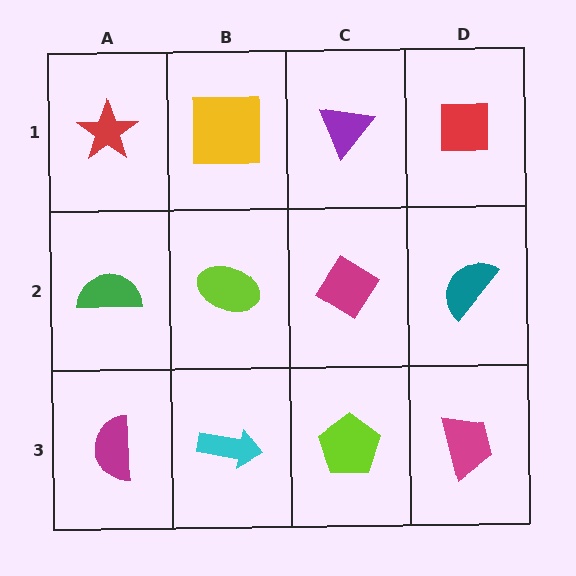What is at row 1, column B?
A yellow square.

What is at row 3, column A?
A magenta semicircle.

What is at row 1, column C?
A purple triangle.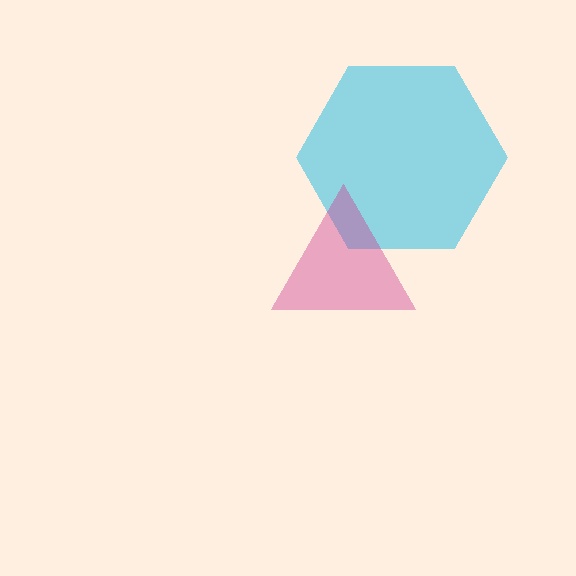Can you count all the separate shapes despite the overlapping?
Yes, there are 2 separate shapes.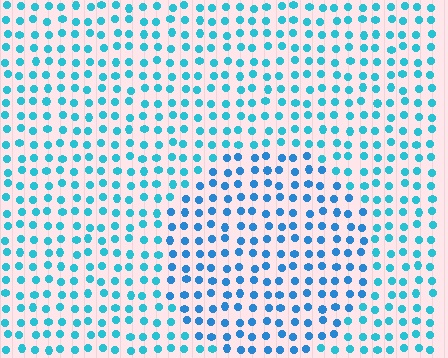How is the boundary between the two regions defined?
The boundary is defined purely by a slight shift in hue (about 21 degrees). Spacing, size, and orientation are identical on both sides.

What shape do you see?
I see a circle.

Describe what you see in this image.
The image is filled with small cyan elements in a uniform arrangement. A circle-shaped region is visible where the elements are tinted to a slightly different hue, forming a subtle color boundary.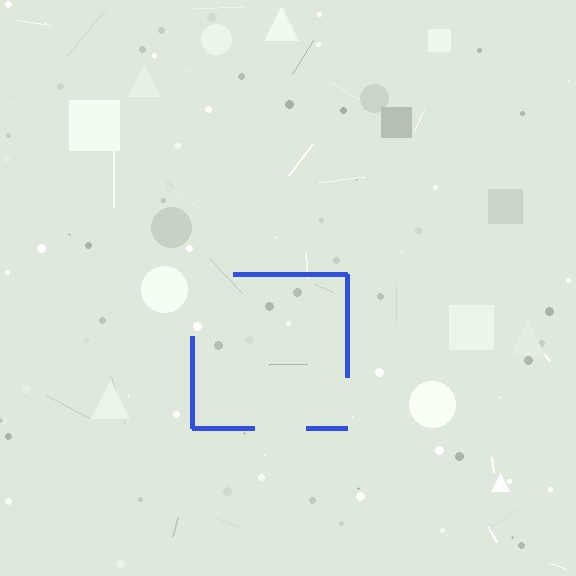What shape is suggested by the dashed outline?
The dashed outline suggests a square.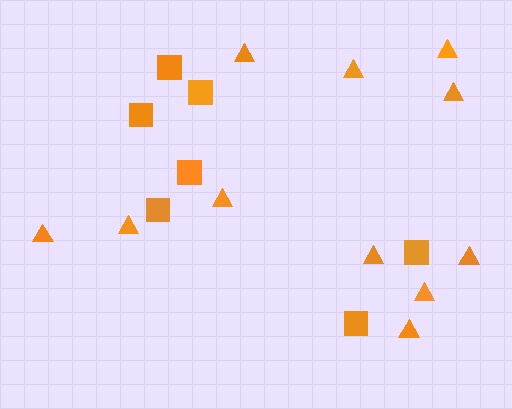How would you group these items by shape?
There are 2 groups: one group of squares (7) and one group of triangles (11).